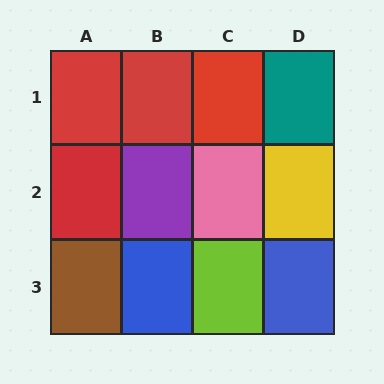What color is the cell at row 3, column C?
Lime.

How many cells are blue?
2 cells are blue.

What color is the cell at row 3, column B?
Blue.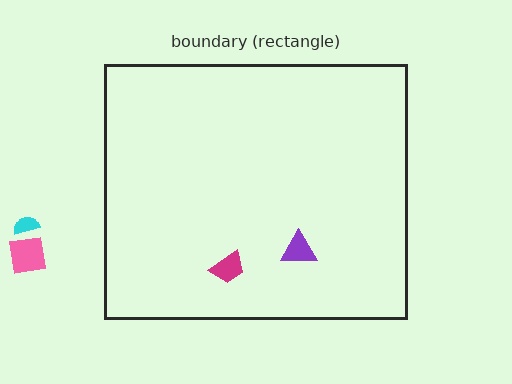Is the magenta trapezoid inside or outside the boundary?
Inside.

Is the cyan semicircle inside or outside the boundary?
Outside.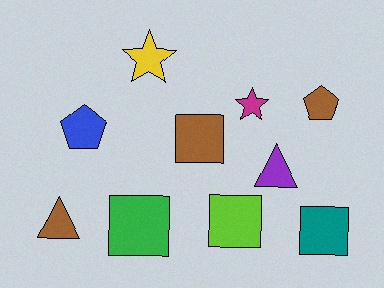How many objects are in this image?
There are 10 objects.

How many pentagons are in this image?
There are 2 pentagons.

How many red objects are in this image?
There are no red objects.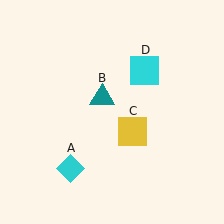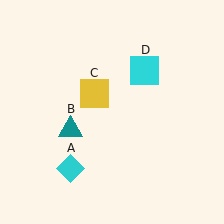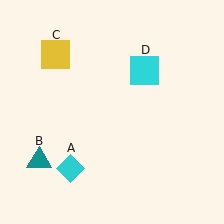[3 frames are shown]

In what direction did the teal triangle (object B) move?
The teal triangle (object B) moved down and to the left.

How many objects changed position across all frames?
2 objects changed position: teal triangle (object B), yellow square (object C).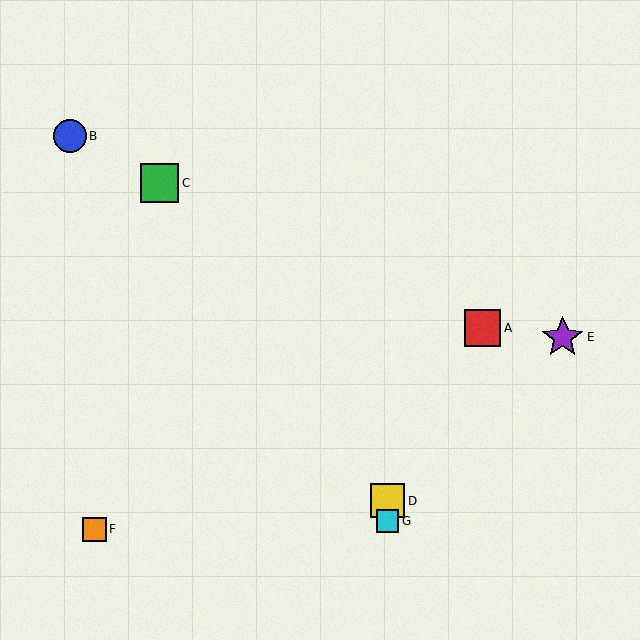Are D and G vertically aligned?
Yes, both are at x≈388.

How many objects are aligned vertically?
2 objects (D, G) are aligned vertically.